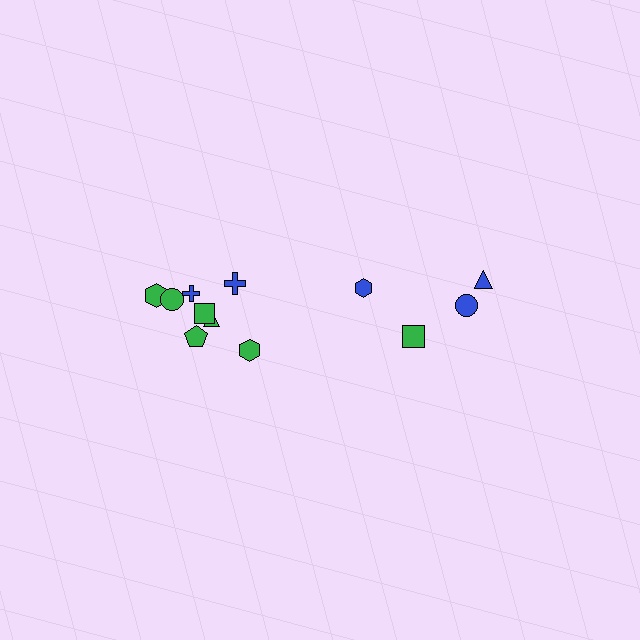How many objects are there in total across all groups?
There are 12 objects.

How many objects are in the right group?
There are 4 objects.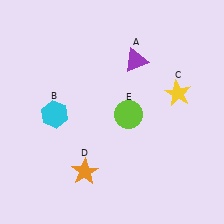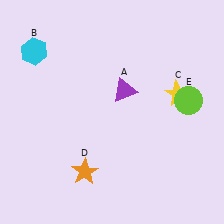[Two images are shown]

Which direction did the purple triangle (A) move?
The purple triangle (A) moved down.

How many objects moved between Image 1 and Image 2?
3 objects moved between the two images.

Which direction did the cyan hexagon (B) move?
The cyan hexagon (B) moved up.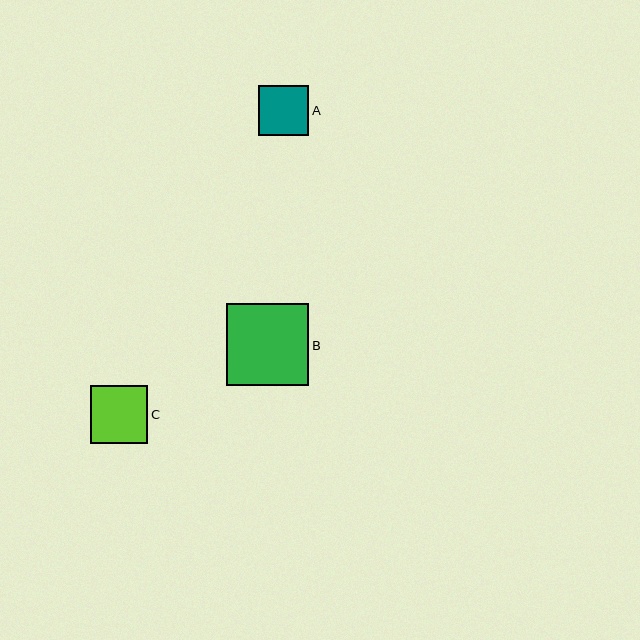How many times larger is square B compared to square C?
Square B is approximately 1.4 times the size of square C.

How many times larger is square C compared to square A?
Square C is approximately 1.1 times the size of square A.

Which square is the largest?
Square B is the largest with a size of approximately 82 pixels.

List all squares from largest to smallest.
From largest to smallest: B, C, A.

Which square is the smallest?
Square A is the smallest with a size of approximately 50 pixels.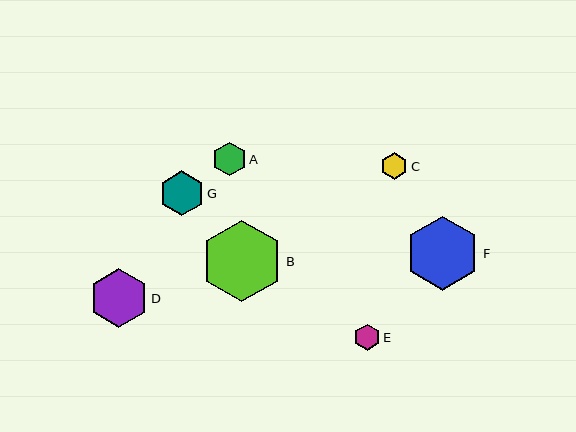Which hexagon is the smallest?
Hexagon E is the smallest with a size of approximately 26 pixels.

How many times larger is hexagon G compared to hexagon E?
Hexagon G is approximately 1.7 times the size of hexagon E.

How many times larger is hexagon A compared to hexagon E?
Hexagon A is approximately 1.3 times the size of hexagon E.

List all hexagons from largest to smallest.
From largest to smallest: B, F, D, G, A, C, E.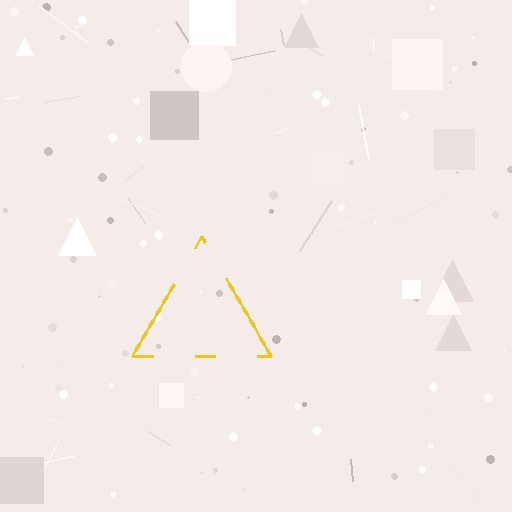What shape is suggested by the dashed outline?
The dashed outline suggests a triangle.